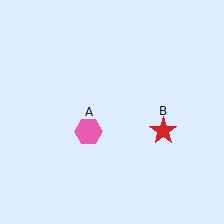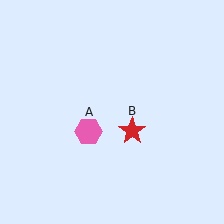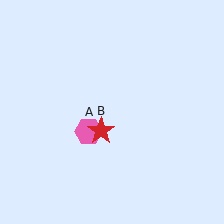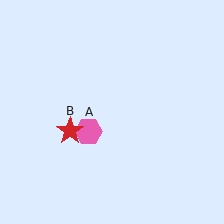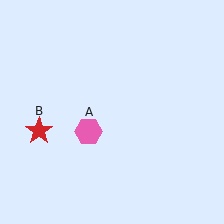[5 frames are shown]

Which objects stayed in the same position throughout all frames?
Pink hexagon (object A) remained stationary.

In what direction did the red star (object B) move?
The red star (object B) moved left.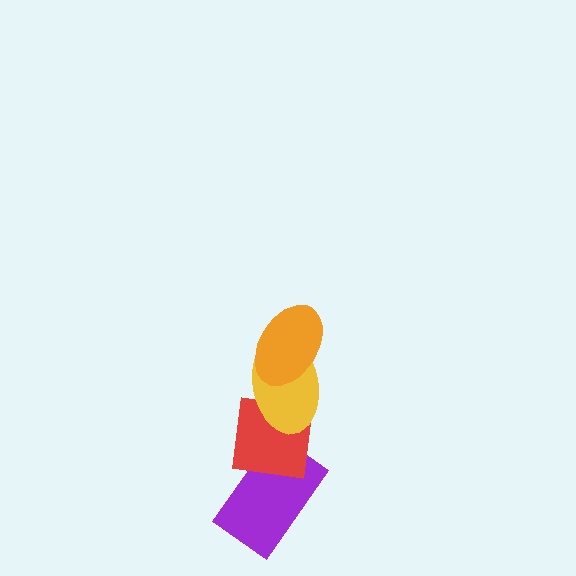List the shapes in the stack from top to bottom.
From top to bottom: the orange ellipse, the yellow ellipse, the red square, the purple rectangle.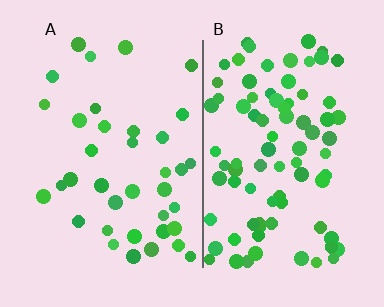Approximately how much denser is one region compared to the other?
Approximately 2.4× — region B over region A.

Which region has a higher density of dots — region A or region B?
B (the right).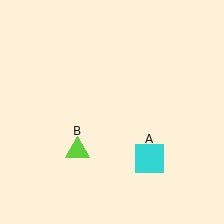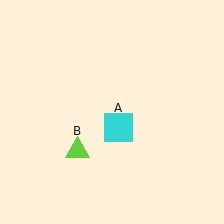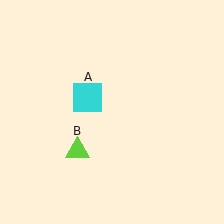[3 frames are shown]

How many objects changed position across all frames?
1 object changed position: cyan square (object A).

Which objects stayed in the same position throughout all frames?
Lime triangle (object B) remained stationary.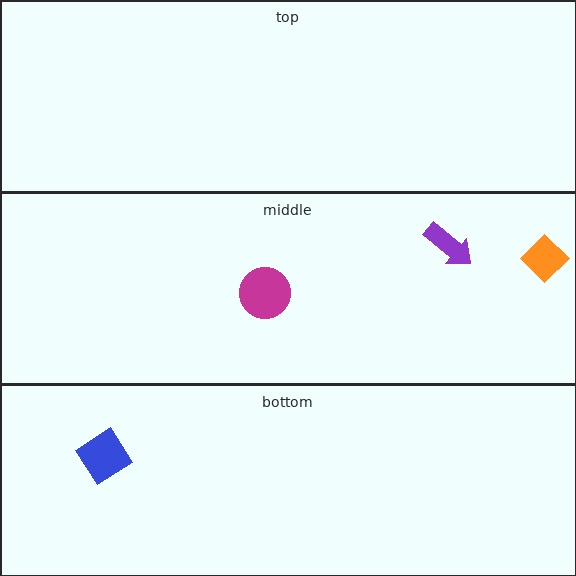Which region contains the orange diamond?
The middle region.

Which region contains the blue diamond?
The bottom region.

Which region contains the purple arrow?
The middle region.